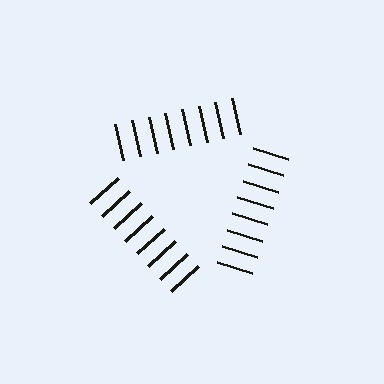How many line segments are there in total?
24 — 8 along each of the 3 edges.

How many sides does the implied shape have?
3 sides — the line-ends trace a triangle.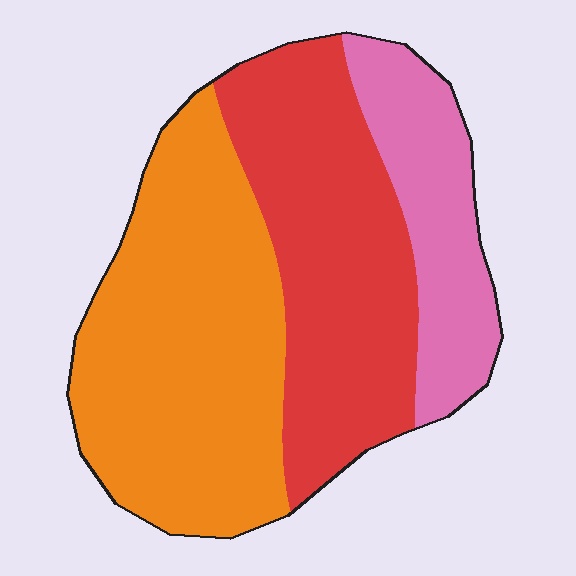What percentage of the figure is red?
Red takes up about three eighths (3/8) of the figure.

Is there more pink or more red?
Red.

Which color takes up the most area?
Orange, at roughly 45%.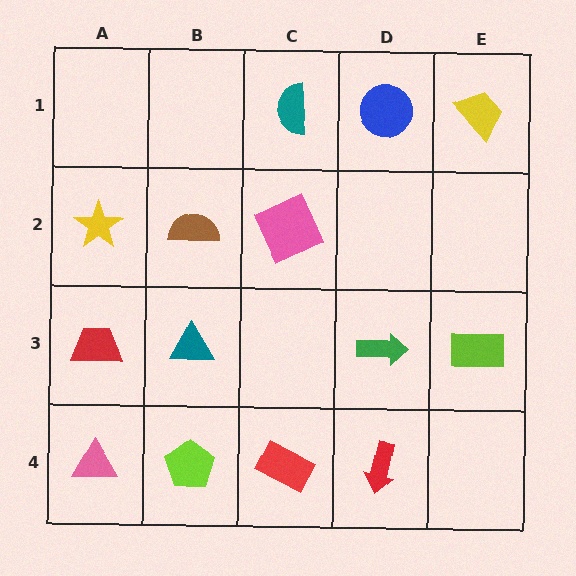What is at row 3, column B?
A teal triangle.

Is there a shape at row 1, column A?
No, that cell is empty.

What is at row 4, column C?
A red rectangle.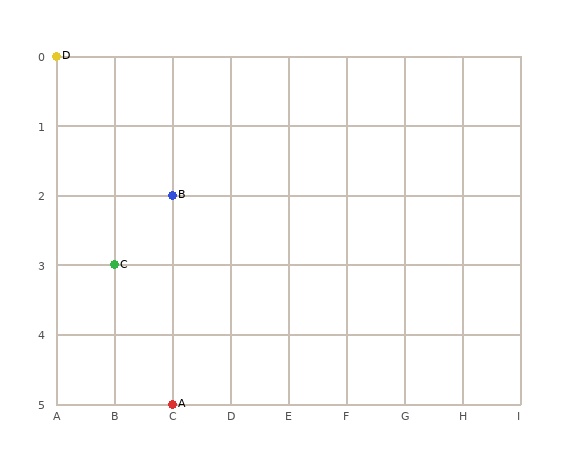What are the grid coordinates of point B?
Point B is at grid coordinates (C, 2).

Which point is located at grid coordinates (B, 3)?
Point C is at (B, 3).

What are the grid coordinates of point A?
Point A is at grid coordinates (C, 5).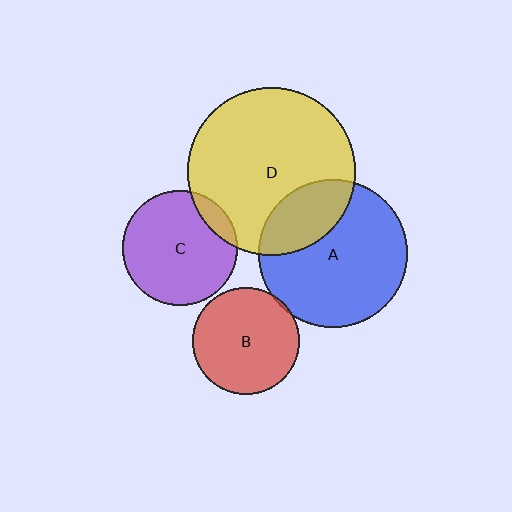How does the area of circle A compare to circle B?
Approximately 1.9 times.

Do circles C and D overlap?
Yes.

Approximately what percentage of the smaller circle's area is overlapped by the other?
Approximately 10%.